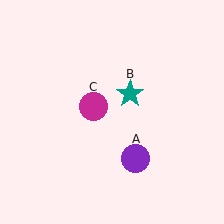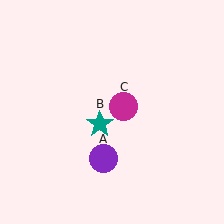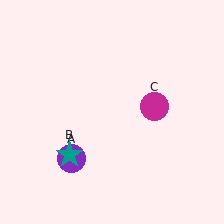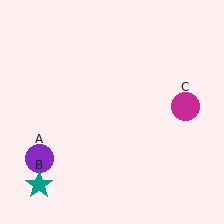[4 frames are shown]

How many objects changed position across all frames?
3 objects changed position: purple circle (object A), teal star (object B), magenta circle (object C).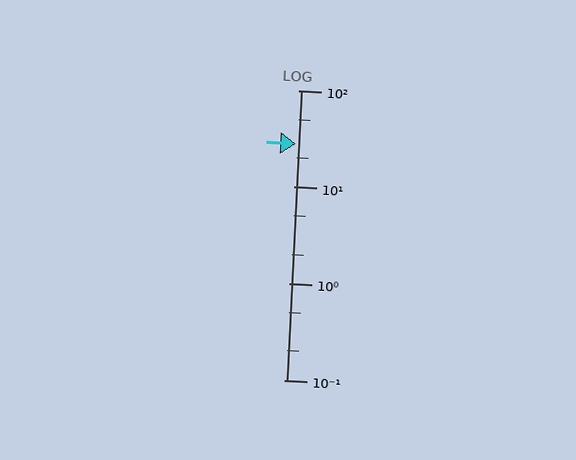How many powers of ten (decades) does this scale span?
The scale spans 3 decades, from 0.1 to 100.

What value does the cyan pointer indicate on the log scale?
The pointer indicates approximately 28.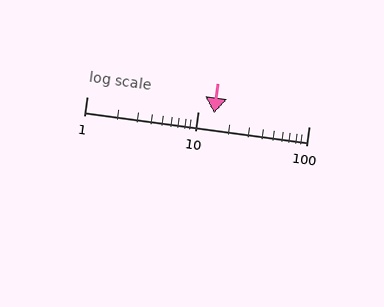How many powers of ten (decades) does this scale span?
The scale spans 2 decades, from 1 to 100.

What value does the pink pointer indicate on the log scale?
The pointer indicates approximately 14.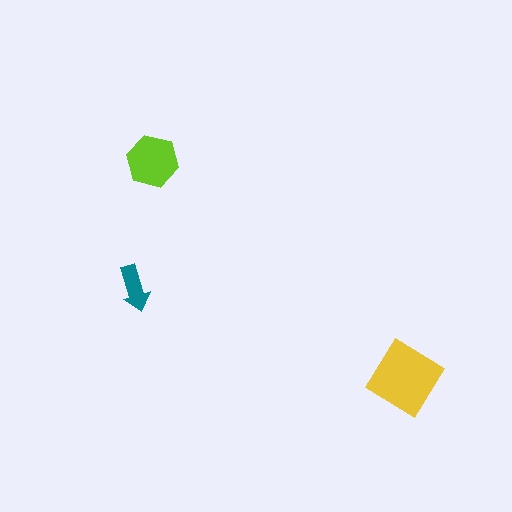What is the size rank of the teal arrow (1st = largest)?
3rd.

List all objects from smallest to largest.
The teal arrow, the lime hexagon, the yellow diamond.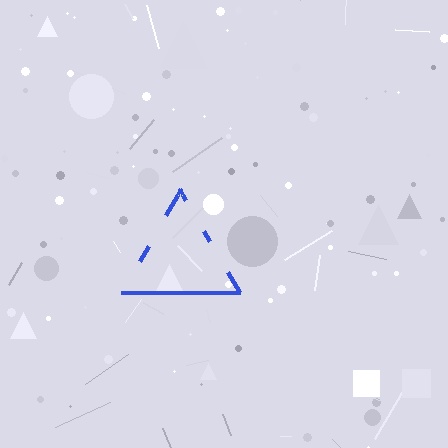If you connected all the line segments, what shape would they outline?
They would outline a triangle.